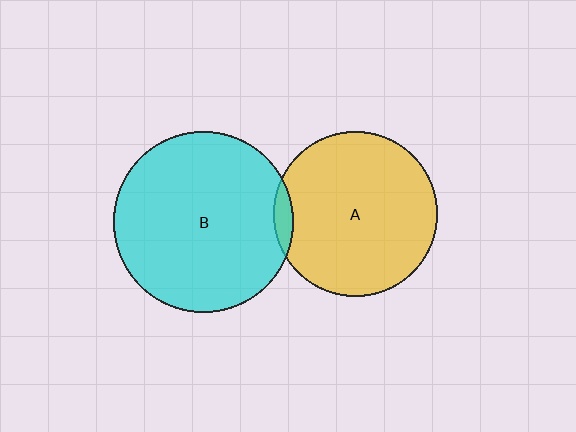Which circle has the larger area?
Circle B (cyan).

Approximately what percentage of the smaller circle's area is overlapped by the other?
Approximately 5%.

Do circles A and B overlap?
Yes.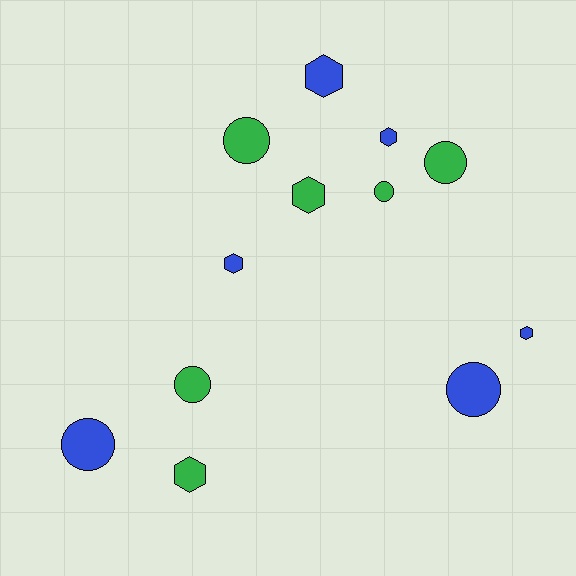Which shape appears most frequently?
Hexagon, with 6 objects.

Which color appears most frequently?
Blue, with 6 objects.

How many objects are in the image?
There are 12 objects.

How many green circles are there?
There are 4 green circles.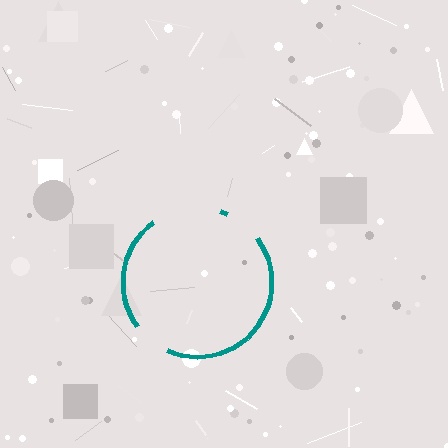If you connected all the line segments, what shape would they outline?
They would outline a circle.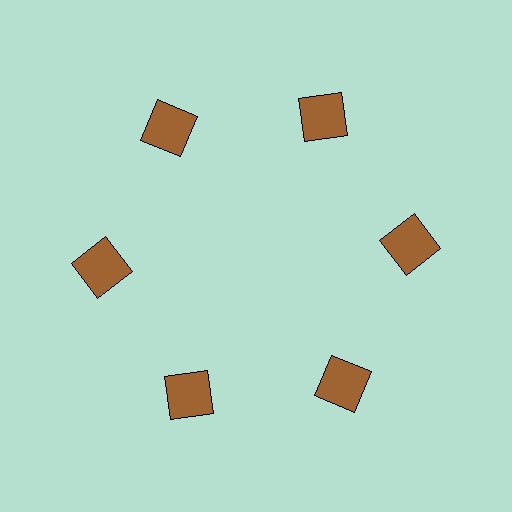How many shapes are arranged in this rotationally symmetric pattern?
There are 6 shapes, arranged in 6 groups of 1.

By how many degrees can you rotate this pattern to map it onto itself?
The pattern maps onto itself every 60 degrees of rotation.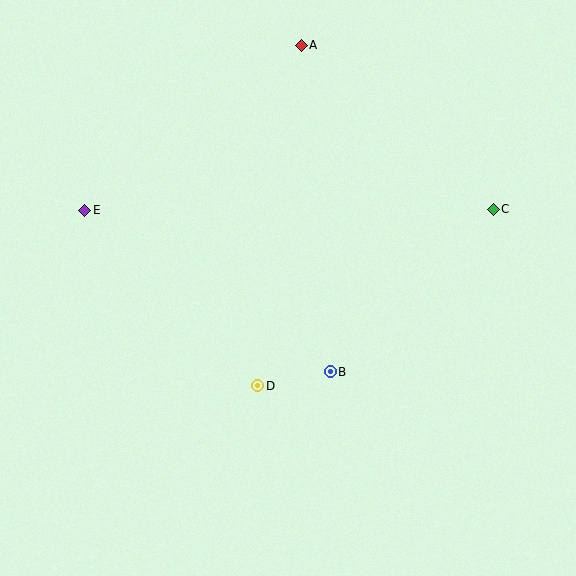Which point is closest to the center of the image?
Point B at (330, 372) is closest to the center.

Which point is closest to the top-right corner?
Point C is closest to the top-right corner.